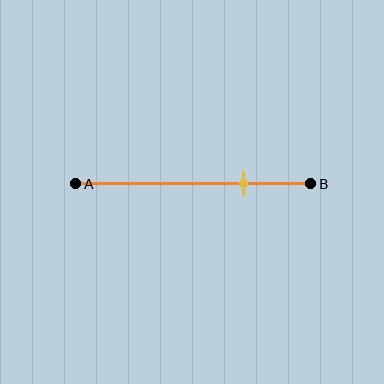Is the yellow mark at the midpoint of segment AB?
No, the mark is at about 70% from A, not at the 50% midpoint.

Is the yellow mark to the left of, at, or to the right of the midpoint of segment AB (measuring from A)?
The yellow mark is to the right of the midpoint of segment AB.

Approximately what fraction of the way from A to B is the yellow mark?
The yellow mark is approximately 70% of the way from A to B.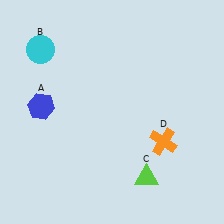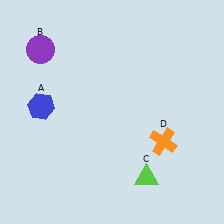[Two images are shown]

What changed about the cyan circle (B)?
In Image 1, B is cyan. In Image 2, it changed to purple.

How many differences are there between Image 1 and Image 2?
There is 1 difference between the two images.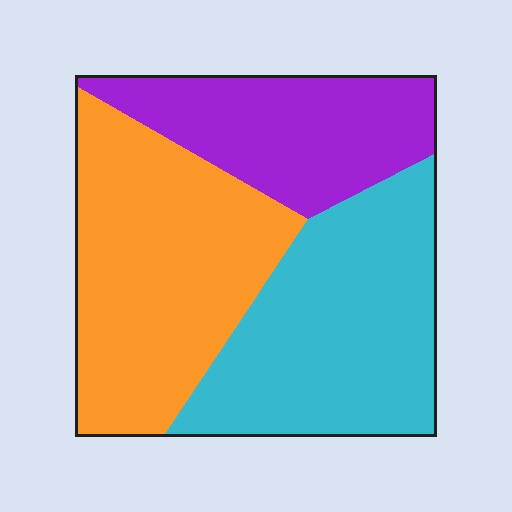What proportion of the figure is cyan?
Cyan takes up about three eighths (3/8) of the figure.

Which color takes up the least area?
Purple, at roughly 25%.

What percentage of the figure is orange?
Orange takes up between a third and a half of the figure.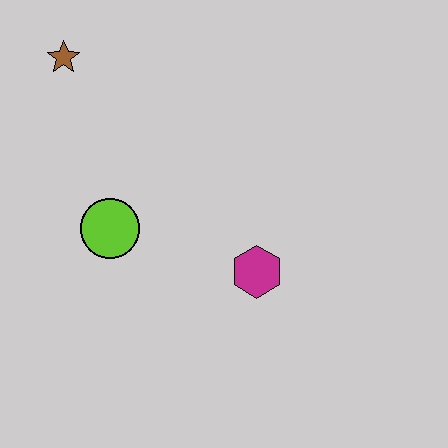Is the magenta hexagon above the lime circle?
No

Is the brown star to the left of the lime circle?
Yes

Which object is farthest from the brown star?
The magenta hexagon is farthest from the brown star.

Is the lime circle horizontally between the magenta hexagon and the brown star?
Yes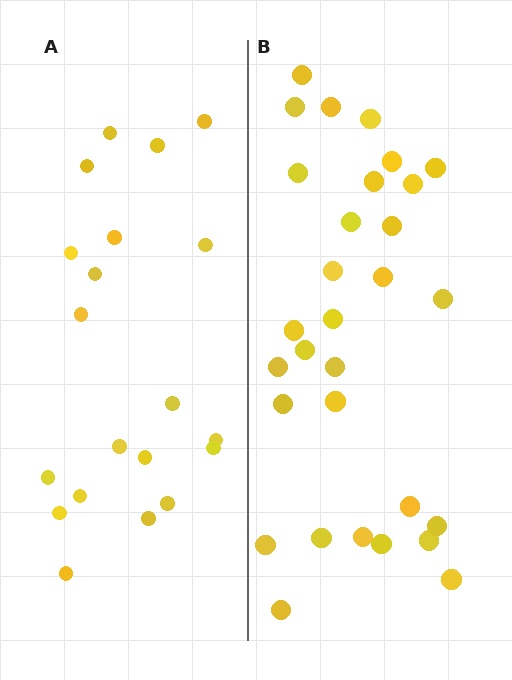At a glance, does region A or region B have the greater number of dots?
Region B (the right region) has more dots.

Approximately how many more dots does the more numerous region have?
Region B has roughly 10 or so more dots than region A.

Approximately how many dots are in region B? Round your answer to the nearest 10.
About 30 dots.